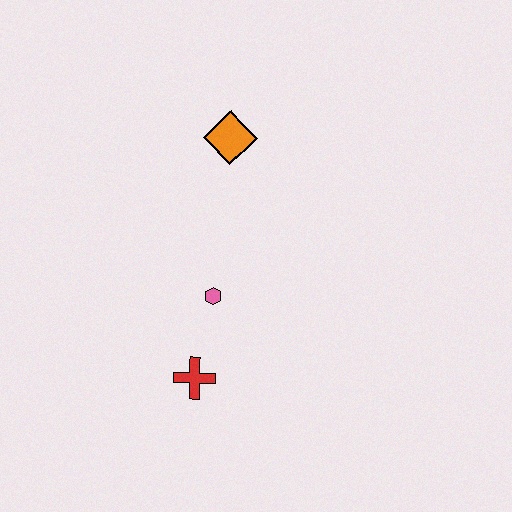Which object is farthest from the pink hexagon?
The orange diamond is farthest from the pink hexagon.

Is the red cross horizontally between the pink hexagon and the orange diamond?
No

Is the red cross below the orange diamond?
Yes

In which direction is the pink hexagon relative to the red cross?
The pink hexagon is above the red cross.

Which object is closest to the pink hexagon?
The red cross is closest to the pink hexagon.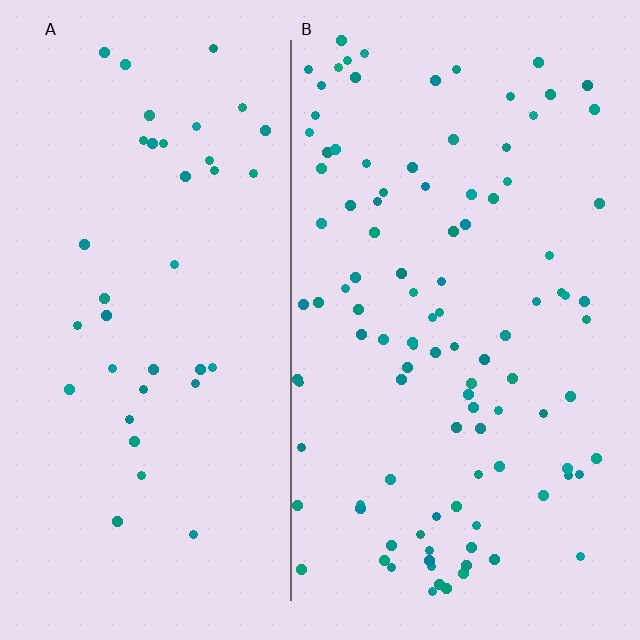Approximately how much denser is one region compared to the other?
Approximately 2.7× — region B over region A.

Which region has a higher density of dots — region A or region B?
B (the right).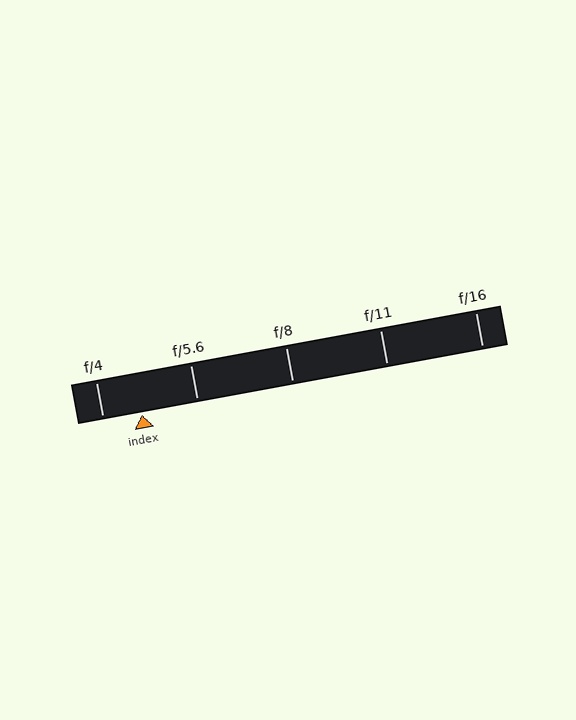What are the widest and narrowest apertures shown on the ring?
The widest aperture shown is f/4 and the narrowest is f/16.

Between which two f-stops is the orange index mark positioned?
The index mark is between f/4 and f/5.6.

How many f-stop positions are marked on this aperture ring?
There are 5 f-stop positions marked.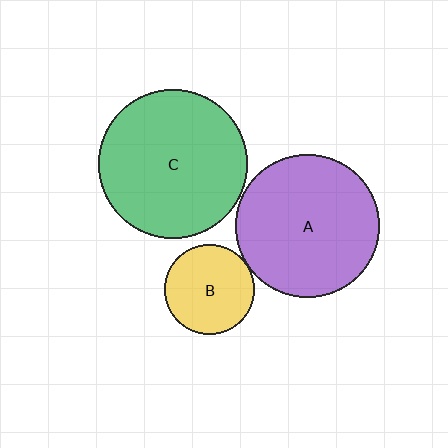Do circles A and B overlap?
Yes.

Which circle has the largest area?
Circle C (green).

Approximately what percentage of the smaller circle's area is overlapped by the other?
Approximately 5%.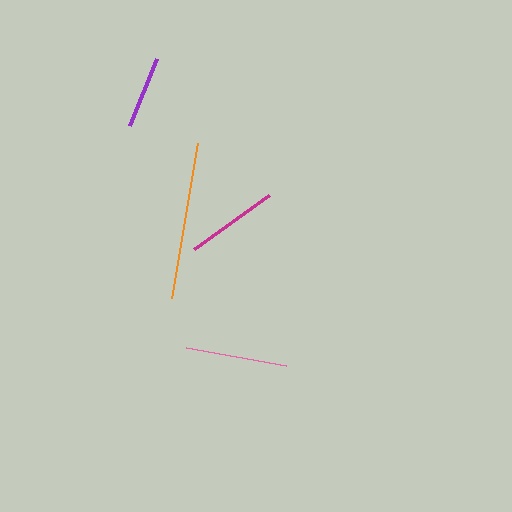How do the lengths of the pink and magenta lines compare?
The pink and magenta lines are approximately the same length.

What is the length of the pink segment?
The pink segment is approximately 101 pixels long.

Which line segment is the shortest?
The purple line is the shortest at approximately 73 pixels.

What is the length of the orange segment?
The orange segment is approximately 157 pixels long.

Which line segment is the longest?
The orange line is the longest at approximately 157 pixels.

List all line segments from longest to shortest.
From longest to shortest: orange, pink, magenta, purple.